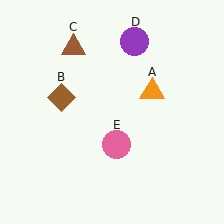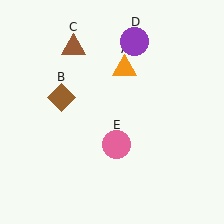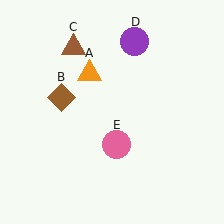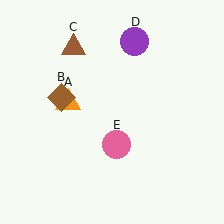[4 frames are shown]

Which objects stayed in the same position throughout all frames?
Brown diamond (object B) and brown triangle (object C) and purple circle (object D) and pink circle (object E) remained stationary.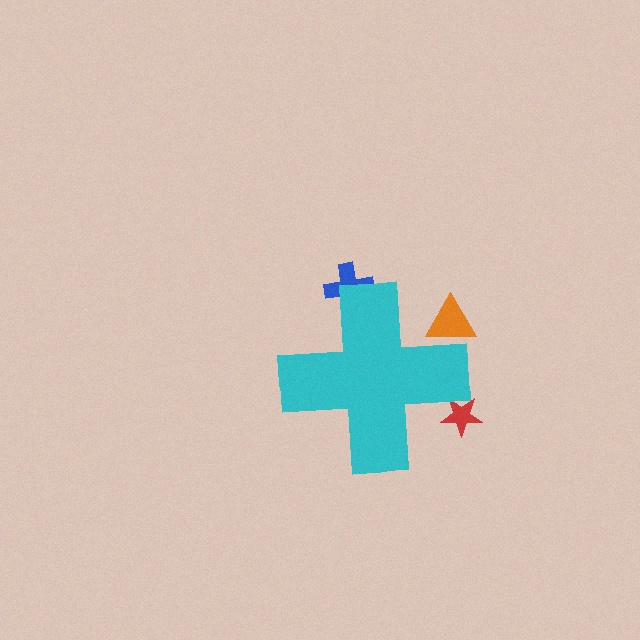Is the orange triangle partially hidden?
Yes, the orange triangle is partially hidden behind the cyan cross.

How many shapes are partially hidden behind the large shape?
3 shapes are partially hidden.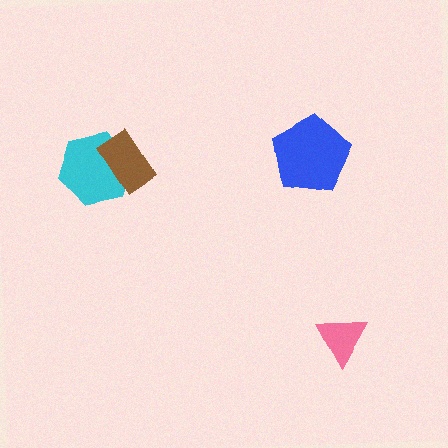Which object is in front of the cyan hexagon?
The brown rectangle is in front of the cyan hexagon.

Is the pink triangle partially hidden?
No, no other shape covers it.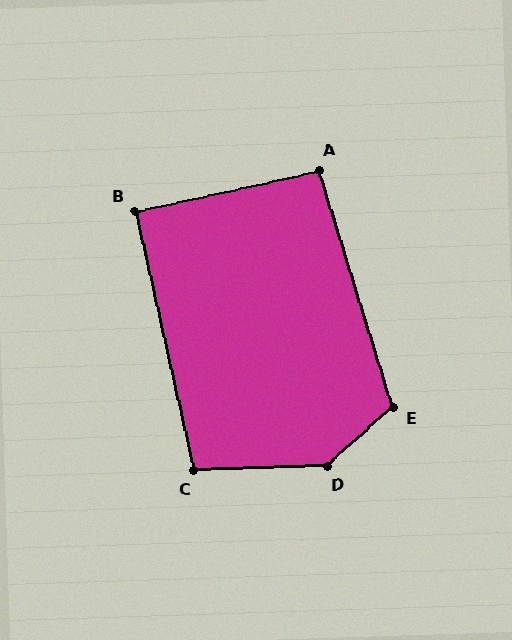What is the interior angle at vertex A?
Approximately 95 degrees (approximately right).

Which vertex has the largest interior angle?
D, at approximately 140 degrees.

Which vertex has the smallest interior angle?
B, at approximately 90 degrees.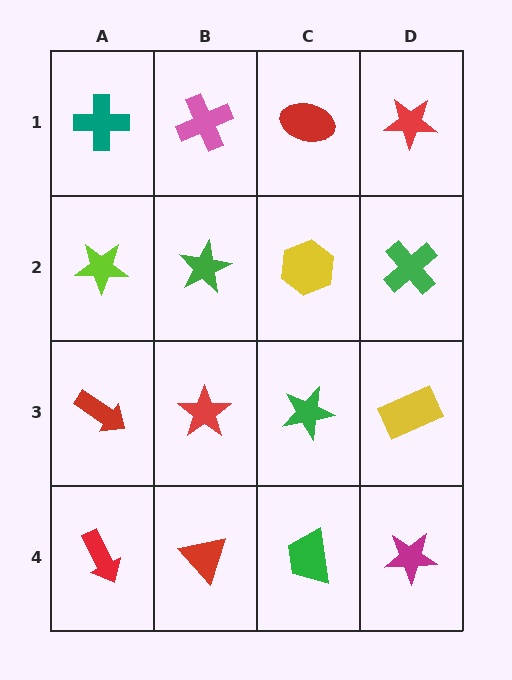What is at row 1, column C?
A red ellipse.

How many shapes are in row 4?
4 shapes.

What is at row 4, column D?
A magenta star.